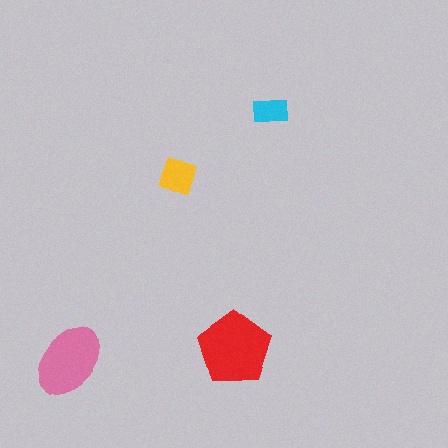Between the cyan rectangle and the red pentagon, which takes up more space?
The red pentagon.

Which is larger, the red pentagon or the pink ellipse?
The red pentagon.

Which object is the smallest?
The cyan rectangle.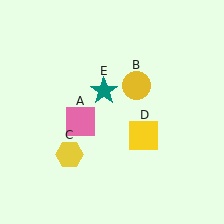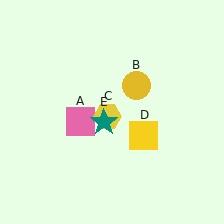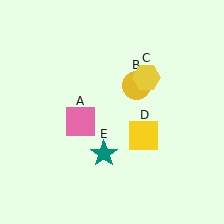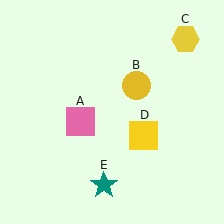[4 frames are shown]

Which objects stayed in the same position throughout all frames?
Pink square (object A) and yellow circle (object B) and yellow square (object D) remained stationary.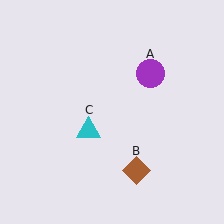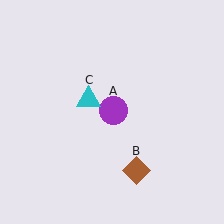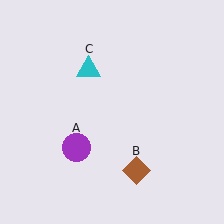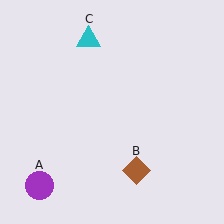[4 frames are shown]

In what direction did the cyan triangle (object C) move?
The cyan triangle (object C) moved up.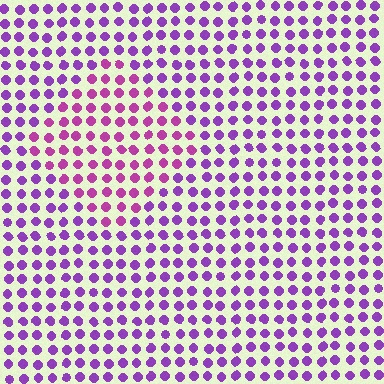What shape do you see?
I see a diamond.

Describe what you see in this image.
The image is filled with small purple elements in a uniform arrangement. A diamond-shaped region is visible where the elements are tinted to a slightly different hue, forming a subtle color boundary.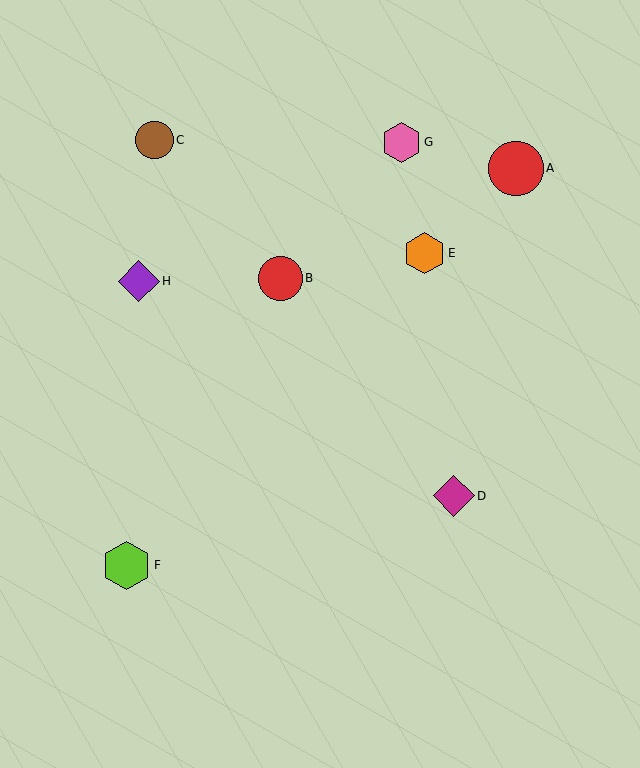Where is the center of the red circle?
The center of the red circle is at (516, 168).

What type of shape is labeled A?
Shape A is a red circle.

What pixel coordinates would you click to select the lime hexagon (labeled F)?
Click at (126, 565) to select the lime hexagon F.